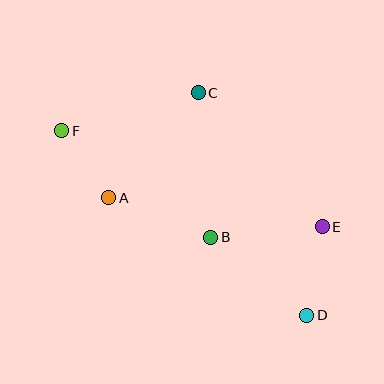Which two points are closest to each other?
Points A and F are closest to each other.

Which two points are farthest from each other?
Points D and F are farthest from each other.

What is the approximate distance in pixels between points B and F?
The distance between B and F is approximately 183 pixels.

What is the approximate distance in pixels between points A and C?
The distance between A and C is approximately 138 pixels.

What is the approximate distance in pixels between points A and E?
The distance between A and E is approximately 215 pixels.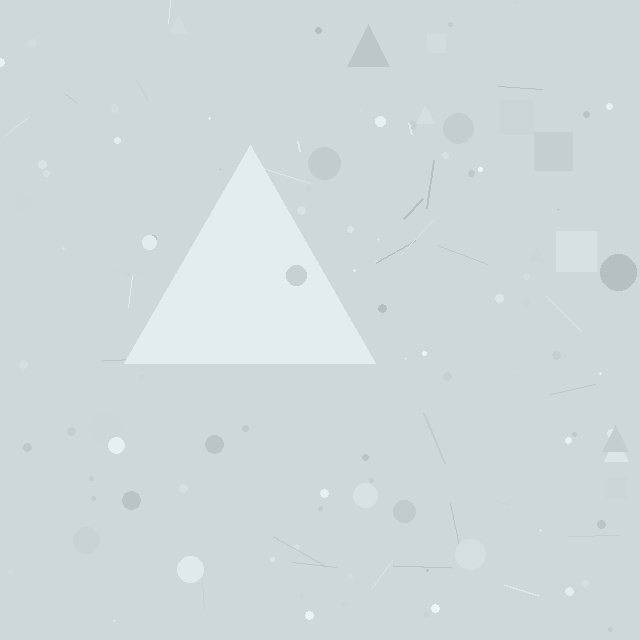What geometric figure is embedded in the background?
A triangle is embedded in the background.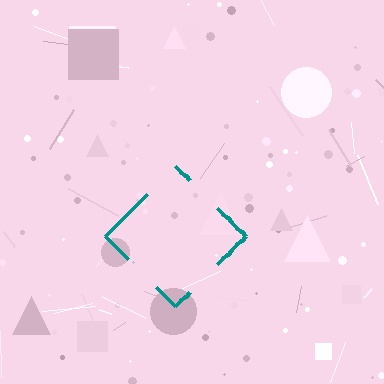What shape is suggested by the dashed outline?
The dashed outline suggests a diamond.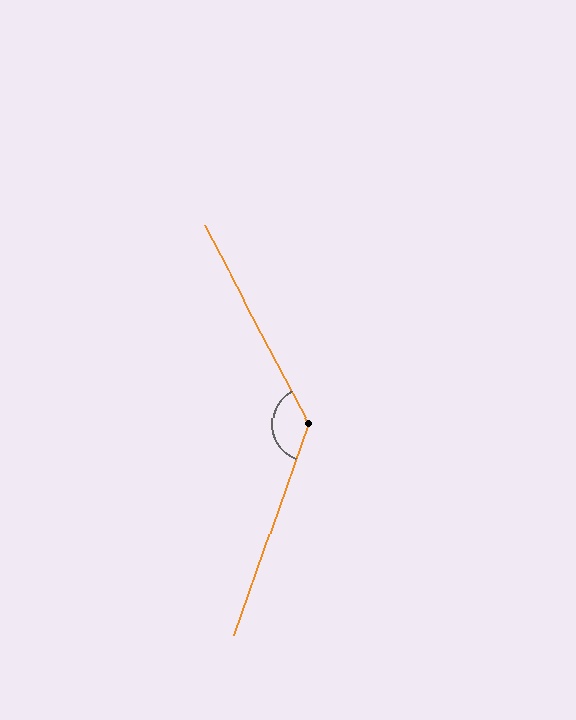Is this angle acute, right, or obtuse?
It is obtuse.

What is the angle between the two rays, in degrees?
Approximately 133 degrees.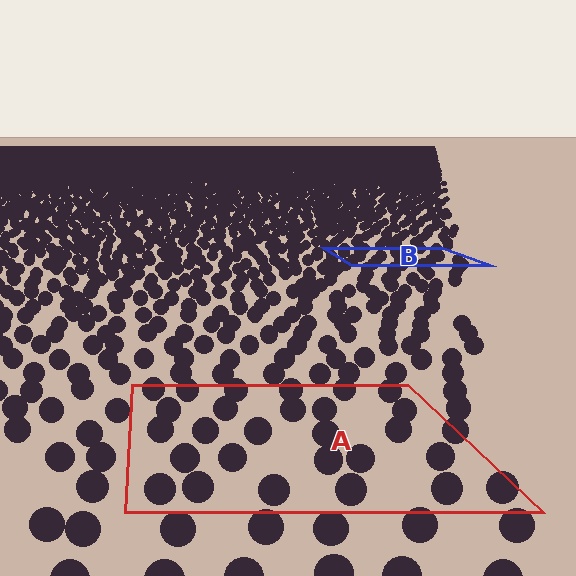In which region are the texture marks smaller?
The texture marks are smaller in region B, because it is farther away.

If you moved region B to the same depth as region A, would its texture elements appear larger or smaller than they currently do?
They would appear larger. At a closer depth, the same texture elements are projected at a bigger on-screen size.